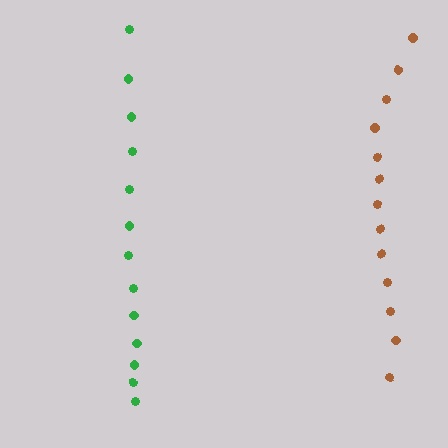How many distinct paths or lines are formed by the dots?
There are 2 distinct paths.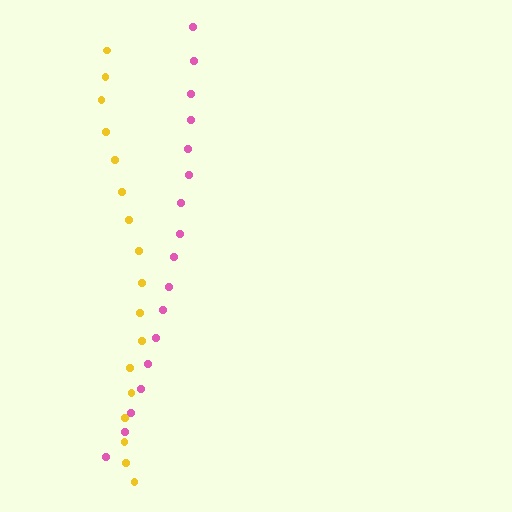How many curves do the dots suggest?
There are 2 distinct paths.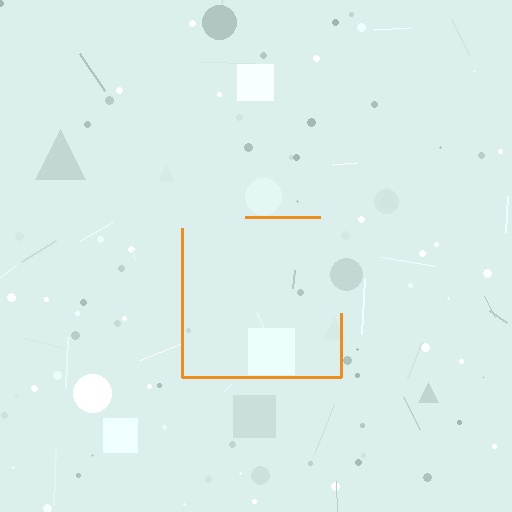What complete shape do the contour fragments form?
The contour fragments form a square.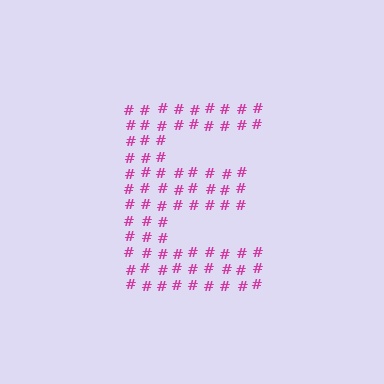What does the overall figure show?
The overall figure shows the letter E.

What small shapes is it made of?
It is made of small hash symbols.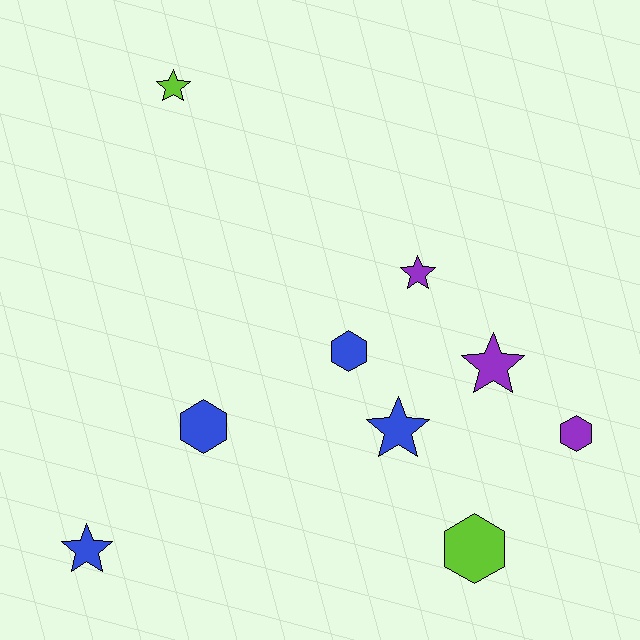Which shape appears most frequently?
Star, with 5 objects.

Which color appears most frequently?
Blue, with 4 objects.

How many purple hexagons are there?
There is 1 purple hexagon.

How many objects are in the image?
There are 9 objects.